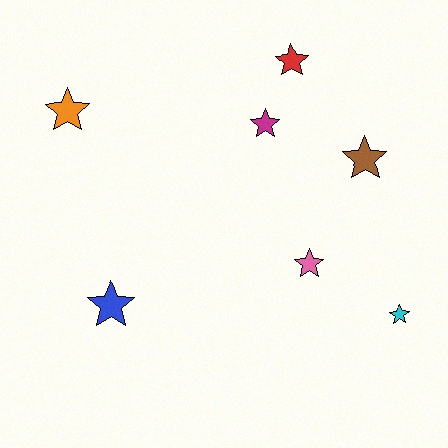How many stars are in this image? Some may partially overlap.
There are 7 stars.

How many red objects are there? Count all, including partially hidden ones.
There is 1 red object.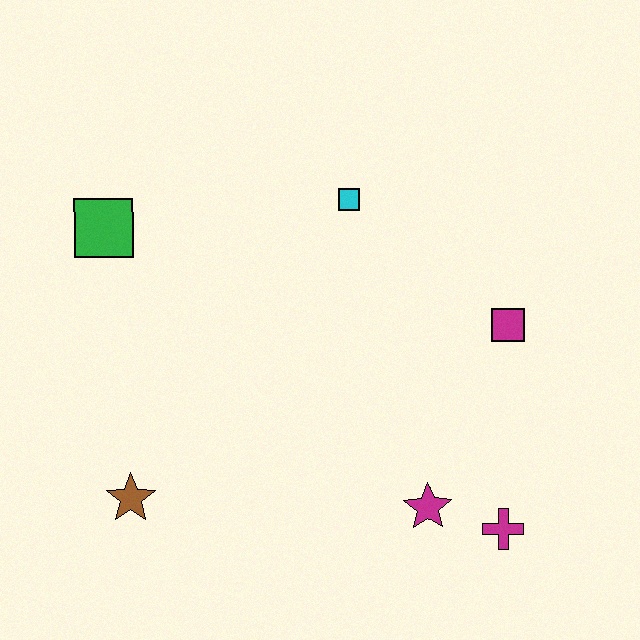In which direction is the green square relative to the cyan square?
The green square is to the left of the cyan square.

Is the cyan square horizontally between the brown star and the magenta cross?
Yes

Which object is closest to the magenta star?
The magenta cross is closest to the magenta star.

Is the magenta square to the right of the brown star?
Yes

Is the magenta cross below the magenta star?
Yes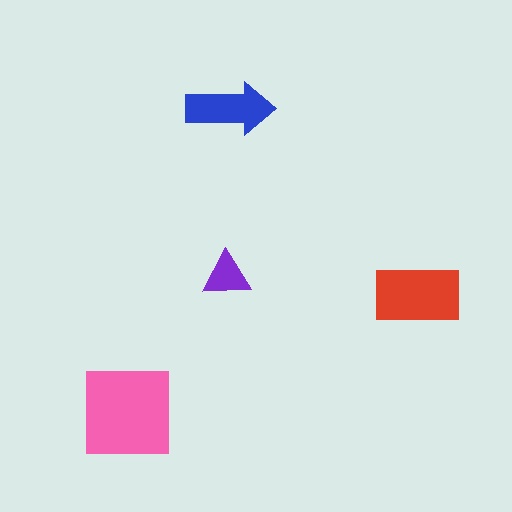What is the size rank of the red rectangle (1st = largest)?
2nd.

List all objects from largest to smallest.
The pink square, the red rectangle, the blue arrow, the purple triangle.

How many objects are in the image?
There are 4 objects in the image.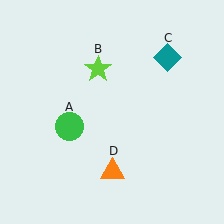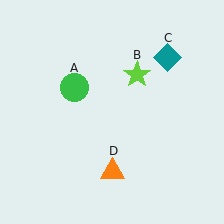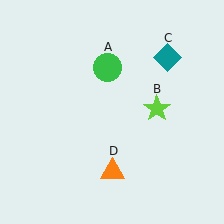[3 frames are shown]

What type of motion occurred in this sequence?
The green circle (object A), lime star (object B) rotated clockwise around the center of the scene.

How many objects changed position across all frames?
2 objects changed position: green circle (object A), lime star (object B).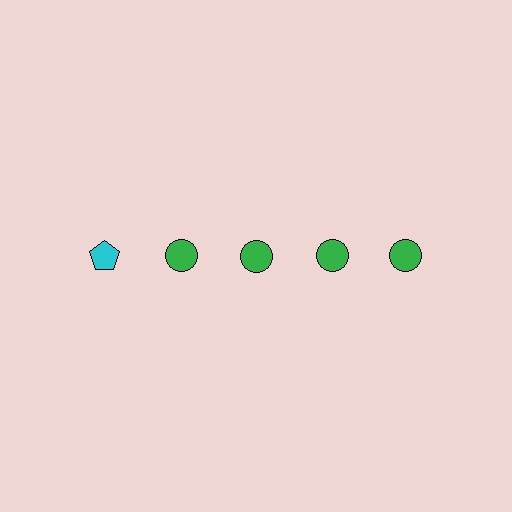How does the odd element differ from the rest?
It differs in both color (cyan instead of green) and shape (pentagon instead of circle).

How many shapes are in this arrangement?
There are 5 shapes arranged in a grid pattern.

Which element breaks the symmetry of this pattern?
The cyan pentagon in the top row, leftmost column breaks the symmetry. All other shapes are green circles.